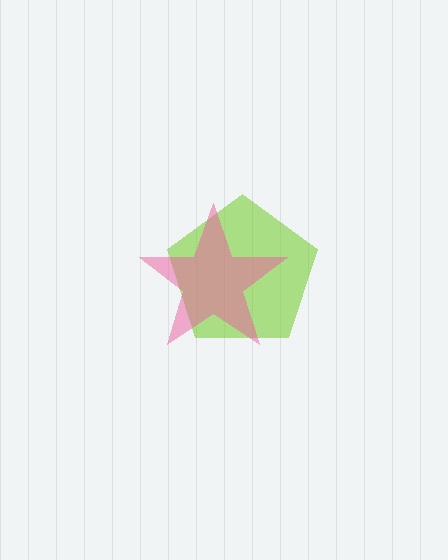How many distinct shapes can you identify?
There are 2 distinct shapes: a lime pentagon, a pink star.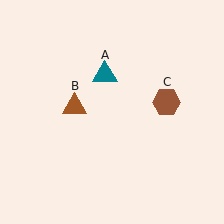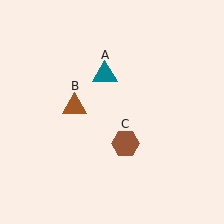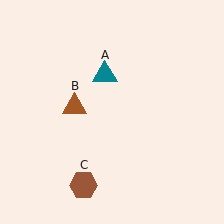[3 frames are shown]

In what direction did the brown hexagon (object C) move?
The brown hexagon (object C) moved down and to the left.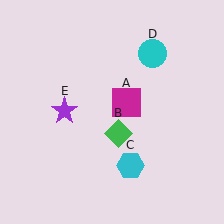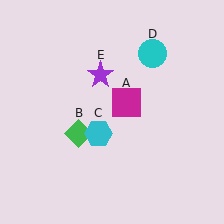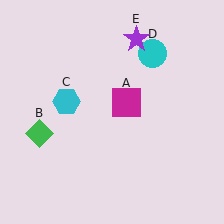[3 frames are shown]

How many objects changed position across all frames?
3 objects changed position: green diamond (object B), cyan hexagon (object C), purple star (object E).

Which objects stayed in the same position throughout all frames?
Magenta square (object A) and cyan circle (object D) remained stationary.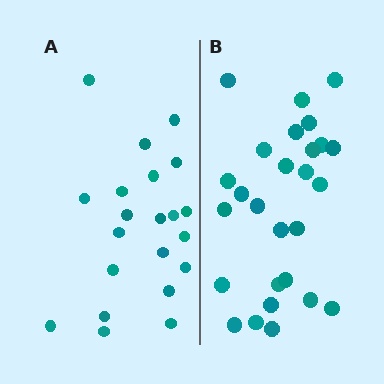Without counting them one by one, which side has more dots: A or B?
Region B (the right region) has more dots.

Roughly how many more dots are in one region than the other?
Region B has about 6 more dots than region A.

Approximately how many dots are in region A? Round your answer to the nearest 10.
About 20 dots. (The exact count is 21, which rounds to 20.)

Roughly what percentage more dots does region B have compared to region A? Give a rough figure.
About 30% more.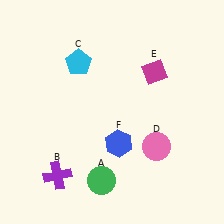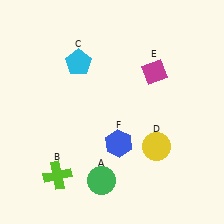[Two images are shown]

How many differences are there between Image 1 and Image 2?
There are 2 differences between the two images.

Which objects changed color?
B changed from purple to lime. D changed from pink to yellow.